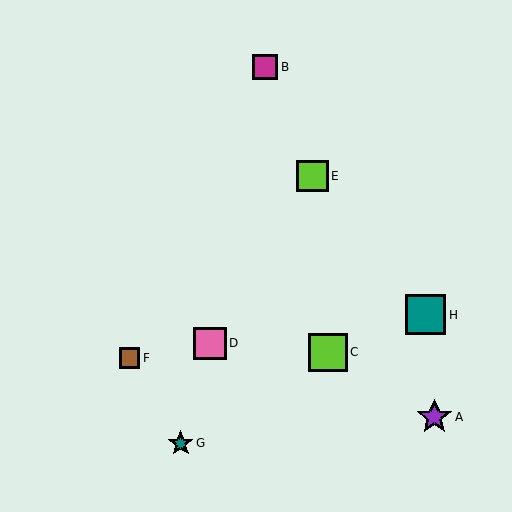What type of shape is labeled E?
Shape E is a lime square.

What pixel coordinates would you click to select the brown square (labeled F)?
Click at (130, 358) to select the brown square F.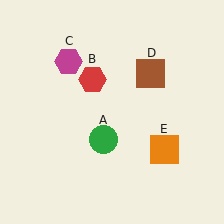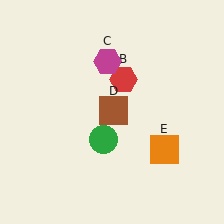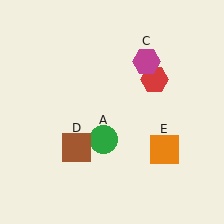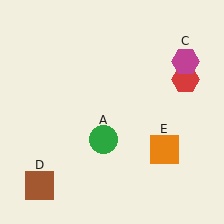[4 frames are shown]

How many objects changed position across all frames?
3 objects changed position: red hexagon (object B), magenta hexagon (object C), brown square (object D).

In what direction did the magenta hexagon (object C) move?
The magenta hexagon (object C) moved right.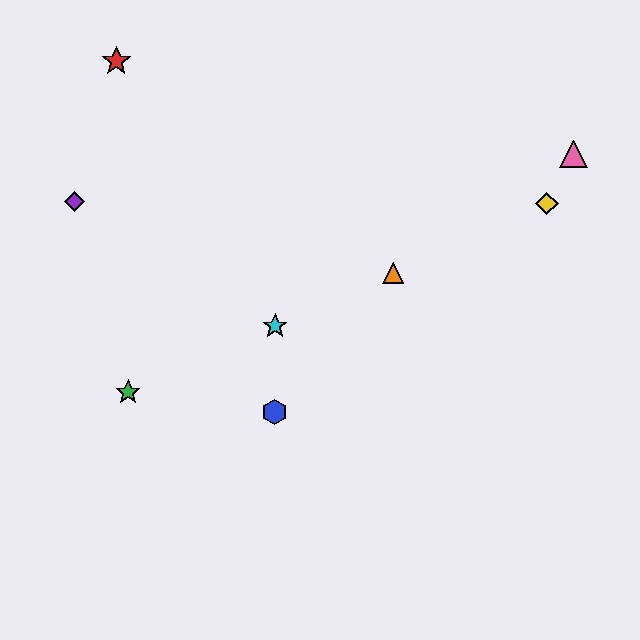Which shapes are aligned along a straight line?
The green star, the yellow diamond, the orange triangle, the cyan star are aligned along a straight line.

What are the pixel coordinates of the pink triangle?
The pink triangle is at (574, 154).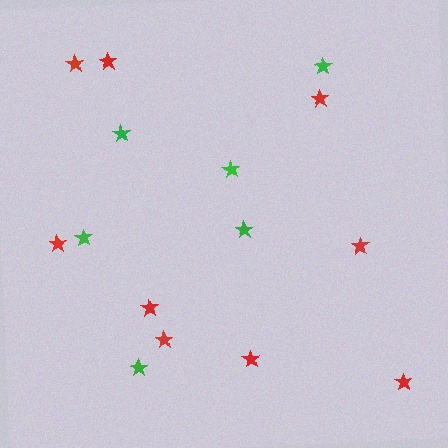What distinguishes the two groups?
There are 2 groups: one group of red stars (9) and one group of green stars (6).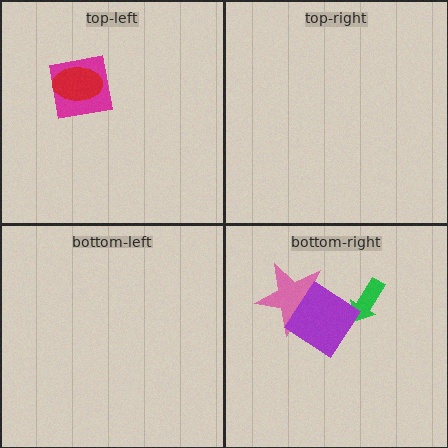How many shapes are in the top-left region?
2.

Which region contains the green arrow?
The bottom-right region.